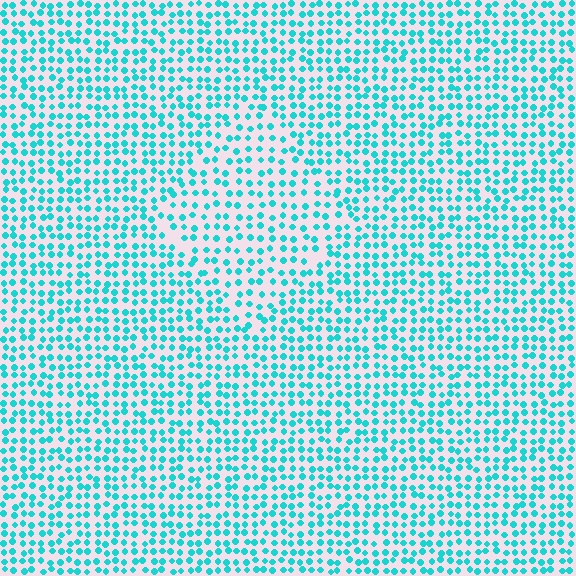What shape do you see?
I see a diamond.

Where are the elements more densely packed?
The elements are more densely packed outside the diamond boundary.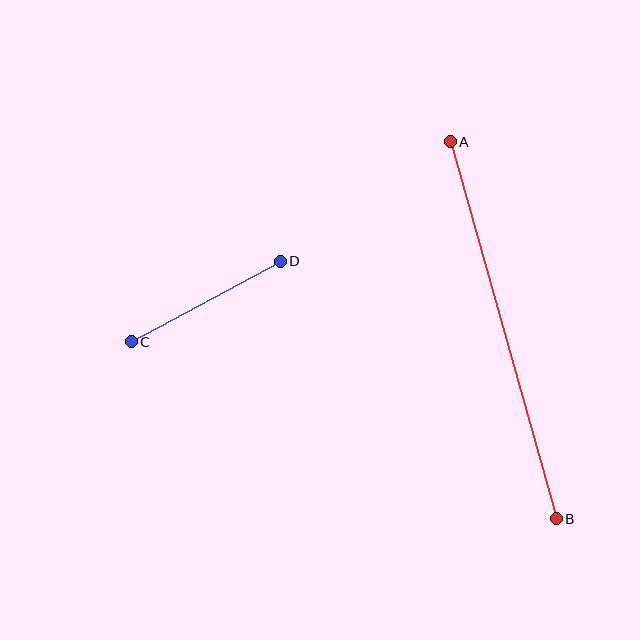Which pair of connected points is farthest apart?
Points A and B are farthest apart.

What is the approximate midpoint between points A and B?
The midpoint is at approximately (503, 330) pixels.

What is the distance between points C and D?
The distance is approximately 169 pixels.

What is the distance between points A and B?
The distance is approximately 392 pixels.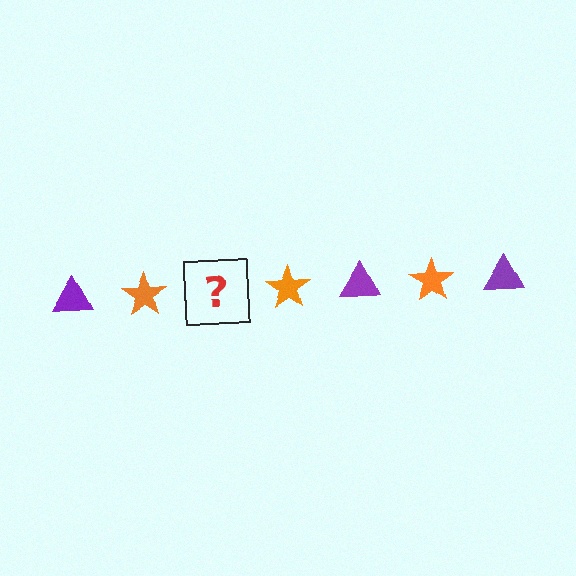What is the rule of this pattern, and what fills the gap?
The rule is that the pattern alternates between purple triangle and orange star. The gap should be filled with a purple triangle.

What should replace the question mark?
The question mark should be replaced with a purple triangle.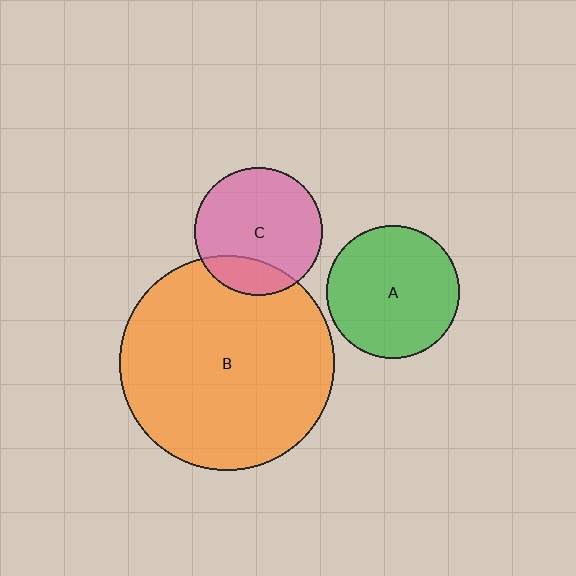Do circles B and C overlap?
Yes.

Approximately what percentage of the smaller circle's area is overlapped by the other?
Approximately 20%.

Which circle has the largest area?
Circle B (orange).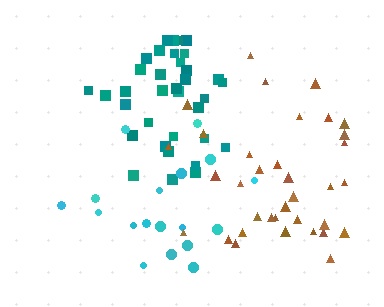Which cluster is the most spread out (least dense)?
Cyan.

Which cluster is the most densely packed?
Teal.